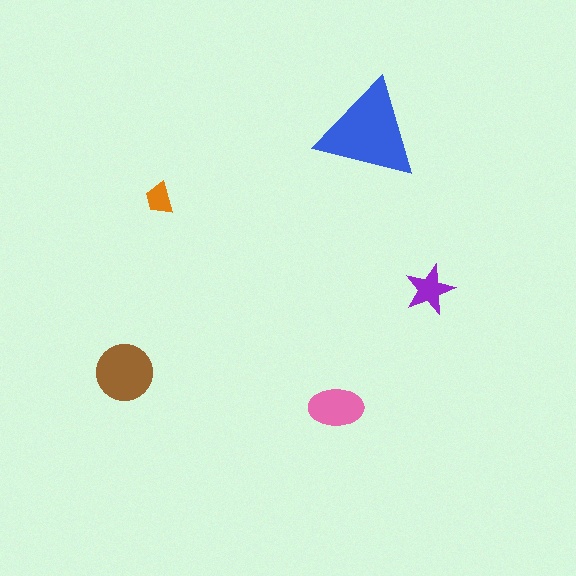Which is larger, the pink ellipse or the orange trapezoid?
The pink ellipse.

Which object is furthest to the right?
The purple star is rightmost.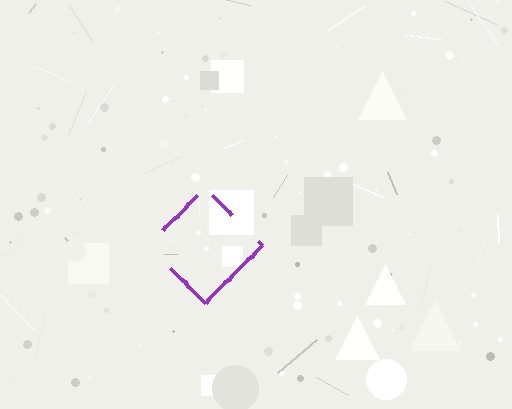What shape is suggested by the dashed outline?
The dashed outline suggests a diamond.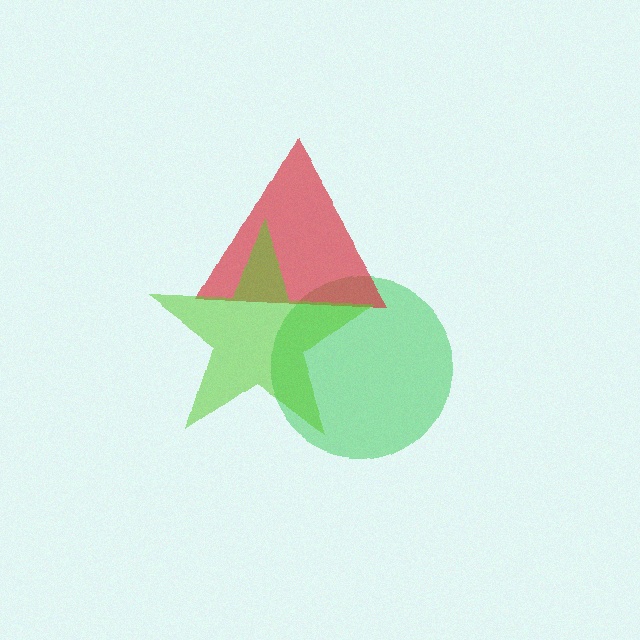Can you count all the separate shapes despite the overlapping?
Yes, there are 3 separate shapes.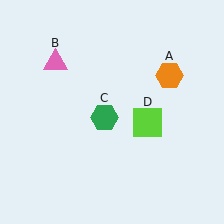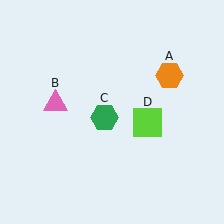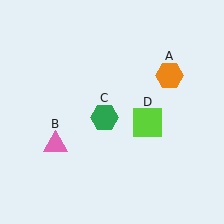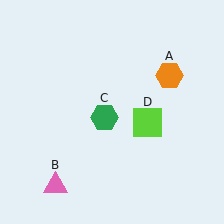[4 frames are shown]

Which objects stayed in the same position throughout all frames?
Orange hexagon (object A) and green hexagon (object C) and lime square (object D) remained stationary.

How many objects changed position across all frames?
1 object changed position: pink triangle (object B).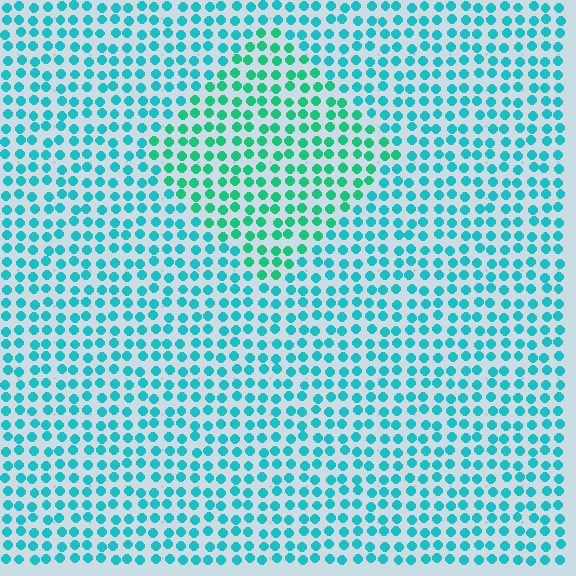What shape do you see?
I see a diamond.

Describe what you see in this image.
The image is filled with small cyan elements in a uniform arrangement. A diamond-shaped region is visible where the elements are tinted to a slightly different hue, forming a subtle color boundary.